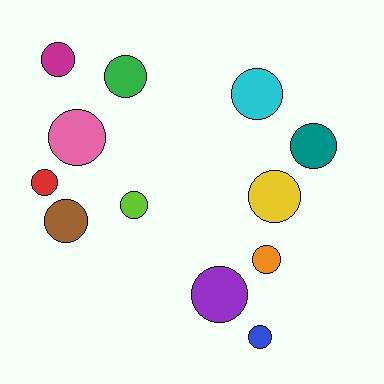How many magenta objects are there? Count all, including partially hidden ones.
There is 1 magenta object.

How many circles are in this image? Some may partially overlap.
There are 12 circles.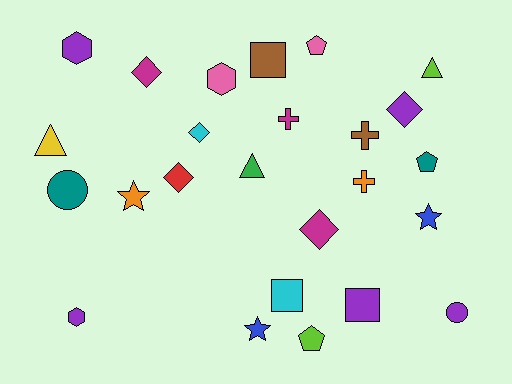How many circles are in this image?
There are 2 circles.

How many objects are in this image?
There are 25 objects.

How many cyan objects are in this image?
There are 2 cyan objects.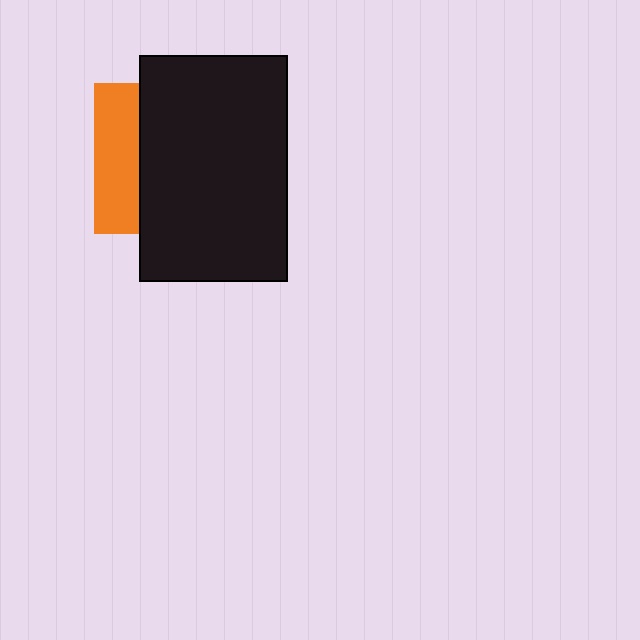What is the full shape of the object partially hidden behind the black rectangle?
The partially hidden object is an orange square.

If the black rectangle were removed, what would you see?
You would see the complete orange square.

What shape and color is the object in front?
The object in front is a black rectangle.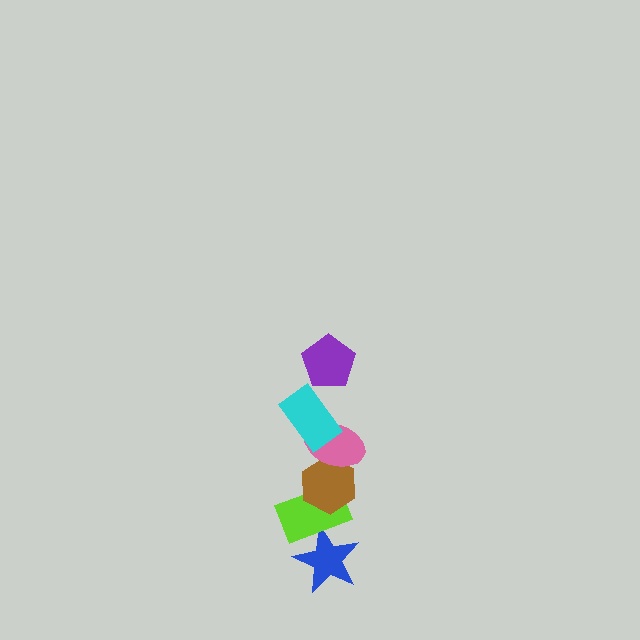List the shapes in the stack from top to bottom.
From top to bottom: the purple pentagon, the cyan rectangle, the pink ellipse, the brown hexagon, the lime rectangle, the blue star.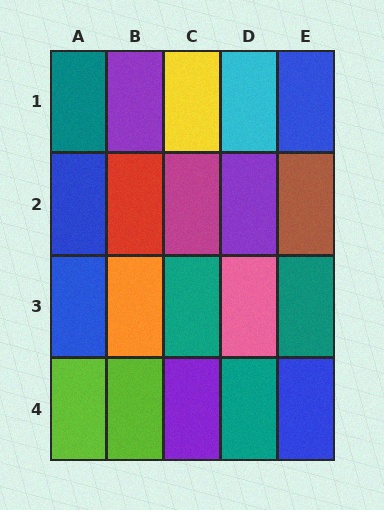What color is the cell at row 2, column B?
Red.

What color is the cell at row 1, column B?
Purple.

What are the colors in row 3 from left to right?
Blue, orange, teal, pink, teal.